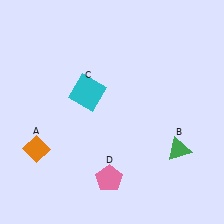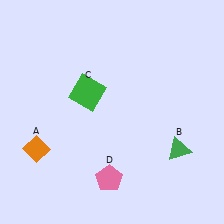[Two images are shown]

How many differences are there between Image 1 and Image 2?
There is 1 difference between the two images.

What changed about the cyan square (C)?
In Image 1, C is cyan. In Image 2, it changed to green.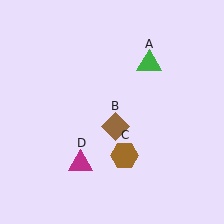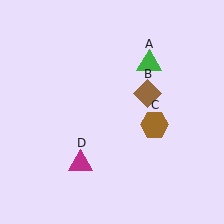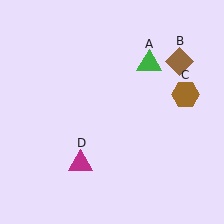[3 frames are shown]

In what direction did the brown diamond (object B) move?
The brown diamond (object B) moved up and to the right.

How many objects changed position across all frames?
2 objects changed position: brown diamond (object B), brown hexagon (object C).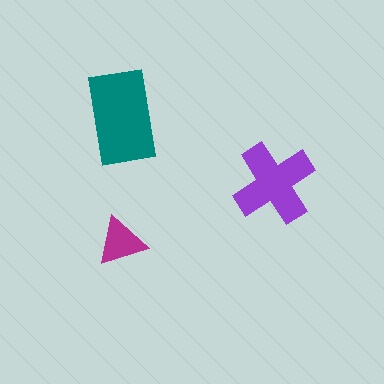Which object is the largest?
The teal rectangle.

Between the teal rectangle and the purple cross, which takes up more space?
The teal rectangle.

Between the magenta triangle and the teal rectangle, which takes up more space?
The teal rectangle.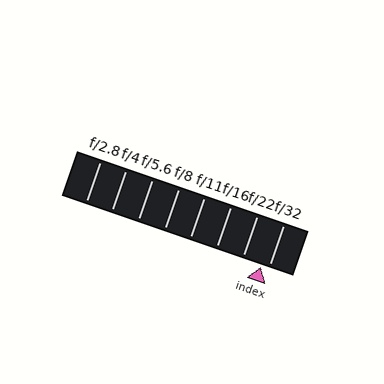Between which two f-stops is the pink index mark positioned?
The index mark is between f/22 and f/32.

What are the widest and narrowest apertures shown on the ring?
The widest aperture shown is f/2.8 and the narrowest is f/32.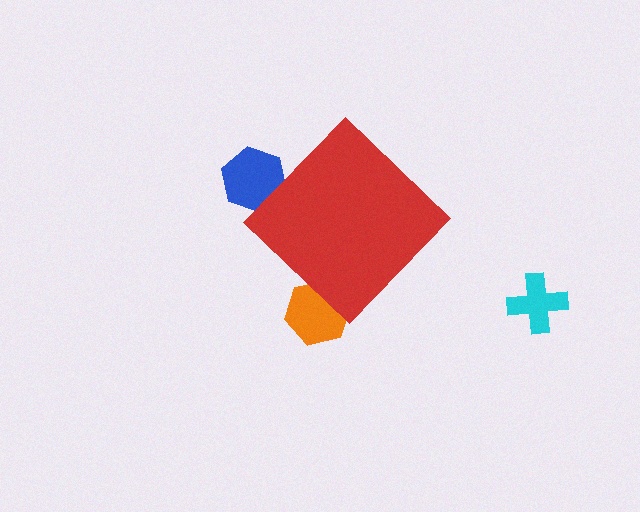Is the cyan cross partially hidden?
No, the cyan cross is fully visible.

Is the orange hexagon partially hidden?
Yes, the orange hexagon is partially hidden behind the red diamond.